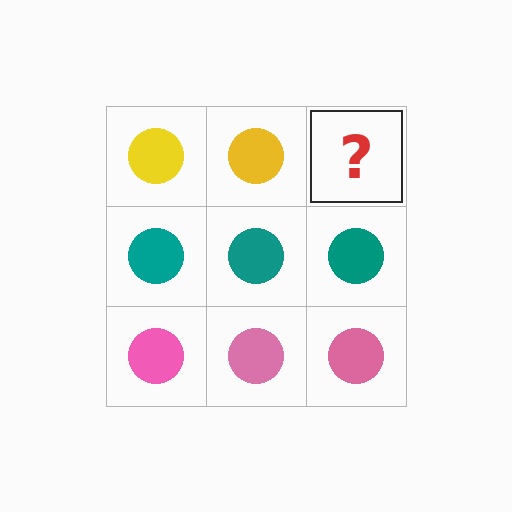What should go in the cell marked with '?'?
The missing cell should contain a yellow circle.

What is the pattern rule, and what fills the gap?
The rule is that each row has a consistent color. The gap should be filled with a yellow circle.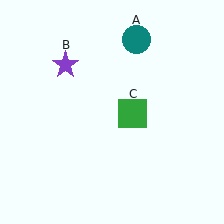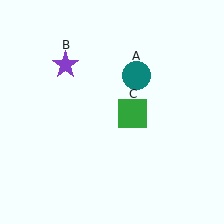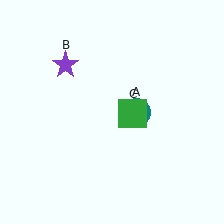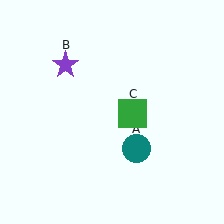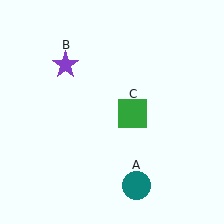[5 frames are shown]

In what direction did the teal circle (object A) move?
The teal circle (object A) moved down.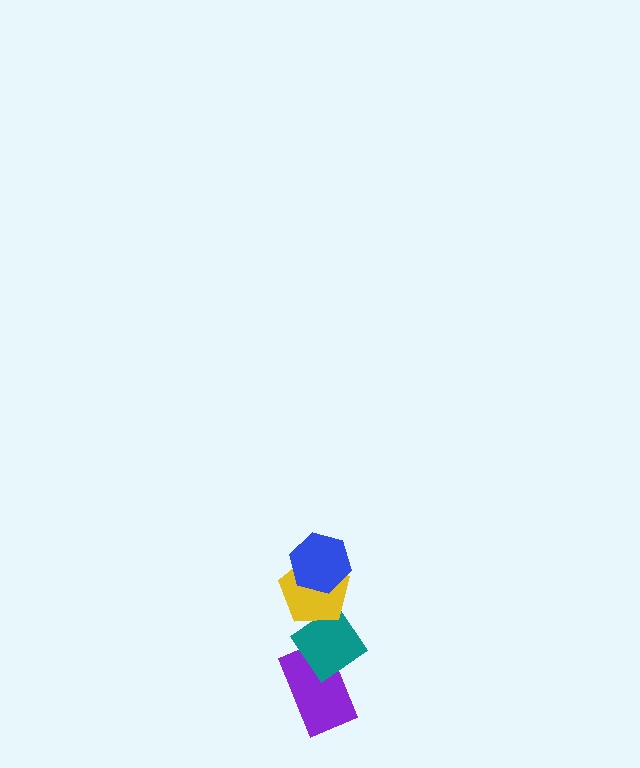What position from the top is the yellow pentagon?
The yellow pentagon is 2nd from the top.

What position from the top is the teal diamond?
The teal diamond is 3rd from the top.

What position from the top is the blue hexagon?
The blue hexagon is 1st from the top.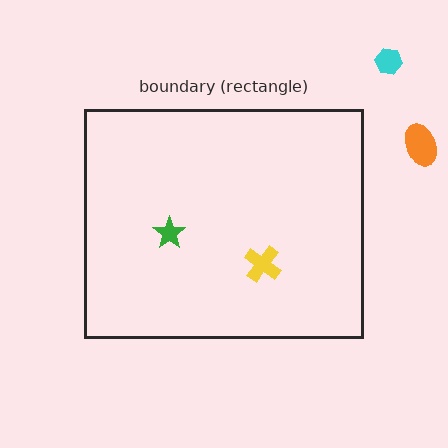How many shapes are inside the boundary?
2 inside, 2 outside.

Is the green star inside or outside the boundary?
Inside.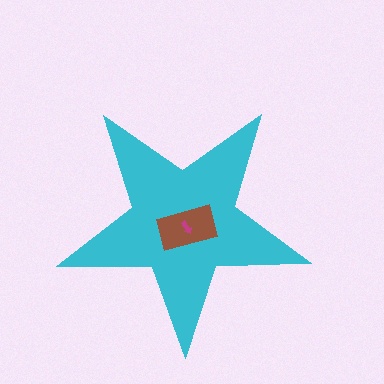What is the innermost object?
The magenta arrow.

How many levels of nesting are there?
3.